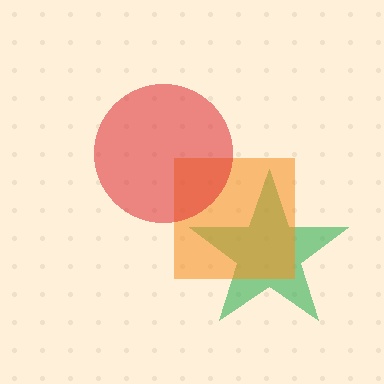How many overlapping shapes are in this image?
There are 3 overlapping shapes in the image.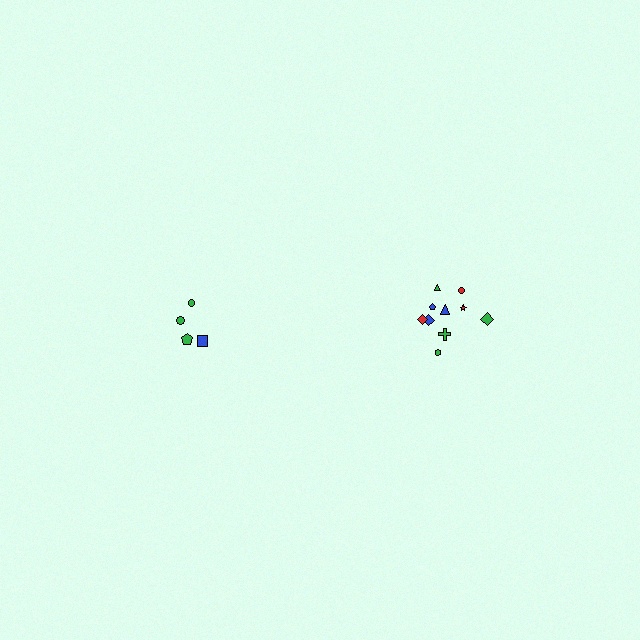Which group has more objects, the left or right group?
The right group.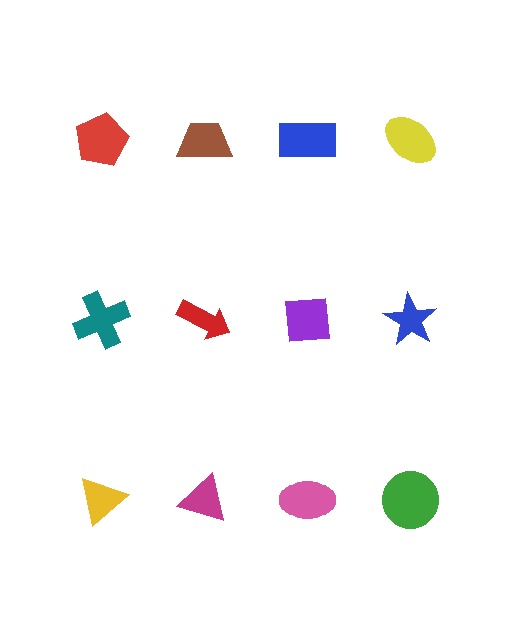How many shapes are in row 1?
4 shapes.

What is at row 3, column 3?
A pink ellipse.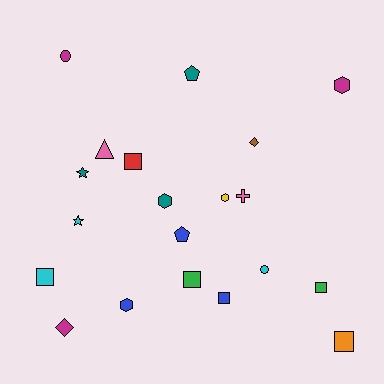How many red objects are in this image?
There is 1 red object.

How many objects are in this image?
There are 20 objects.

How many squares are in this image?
There are 6 squares.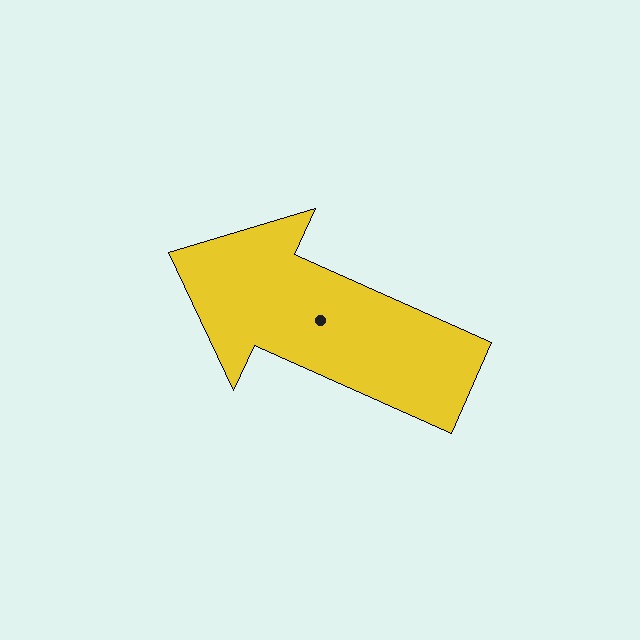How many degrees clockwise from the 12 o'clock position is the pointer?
Approximately 294 degrees.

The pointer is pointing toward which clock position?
Roughly 10 o'clock.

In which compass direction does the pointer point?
Northwest.